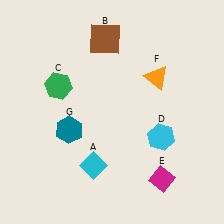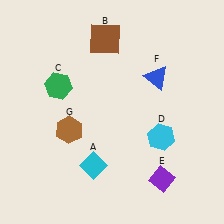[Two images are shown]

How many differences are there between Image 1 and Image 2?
There are 3 differences between the two images.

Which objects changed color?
E changed from magenta to purple. F changed from orange to blue. G changed from teal to brown.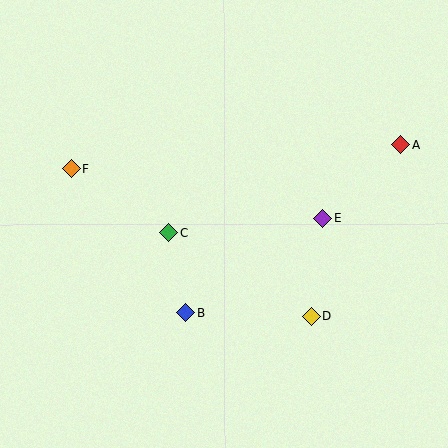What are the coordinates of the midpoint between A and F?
The midpoint between A and F is at (236, 157).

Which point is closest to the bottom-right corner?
Point D is closest to the bottom-right corner.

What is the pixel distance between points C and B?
The distance between C and B is 81 pixels.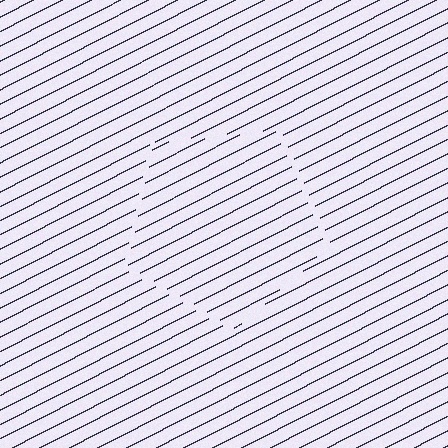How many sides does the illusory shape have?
5 sides — the line-ends trace a pentagon.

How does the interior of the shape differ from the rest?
The interior of the shape contains the same grating, shifted by half a period — the contour is defined by the phase discontinuity where line-ends from the inner and outer gratings abut.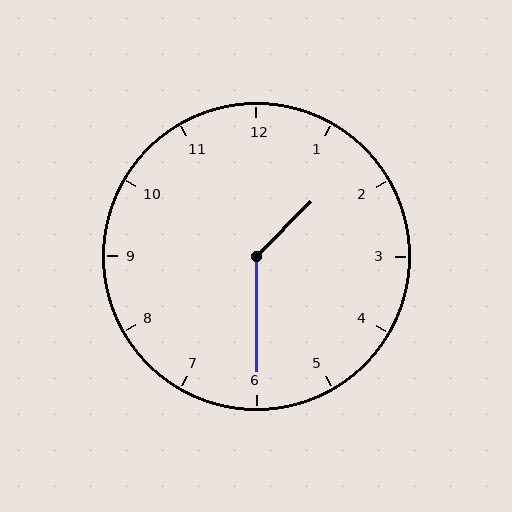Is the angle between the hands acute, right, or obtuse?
It is obtuse.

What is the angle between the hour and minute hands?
Approximately 135 degrees.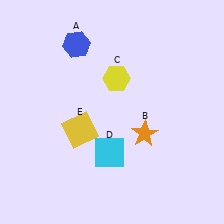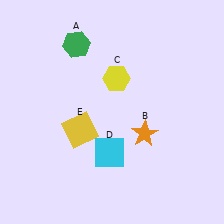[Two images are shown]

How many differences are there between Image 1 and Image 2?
There is 1 difference between the two images.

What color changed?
The hexagon (A) changed from blue in Image 1 to green in Image 2.